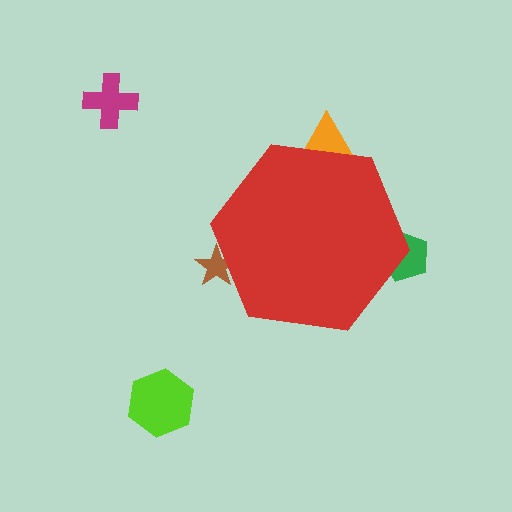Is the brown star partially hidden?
Yes, the brown star is partially hidden behind the red hexagon.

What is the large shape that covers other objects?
A red hexagon.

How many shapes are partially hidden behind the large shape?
3 shapes are partially hidden.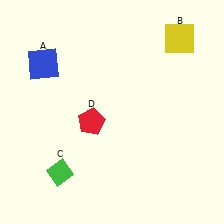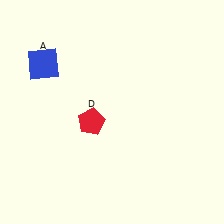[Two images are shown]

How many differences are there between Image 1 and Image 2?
There are 2 differences between the two images.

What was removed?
The green diamond (C), the yellow square (B) were removed in Image 2.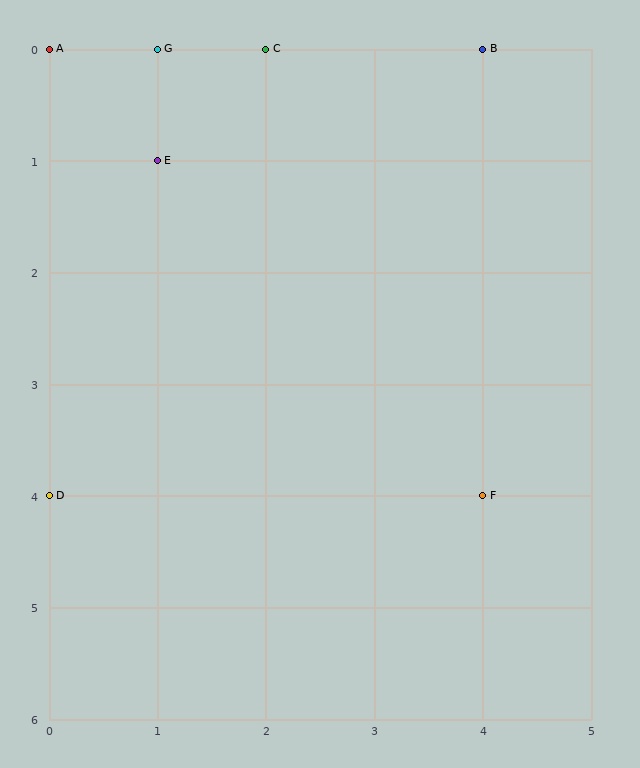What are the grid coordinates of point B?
Point B is at grid coordinates (4, 0).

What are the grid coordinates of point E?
Point E is at grid coordinates (1, 1).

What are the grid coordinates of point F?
Point F is at grid coordinates (4, 4).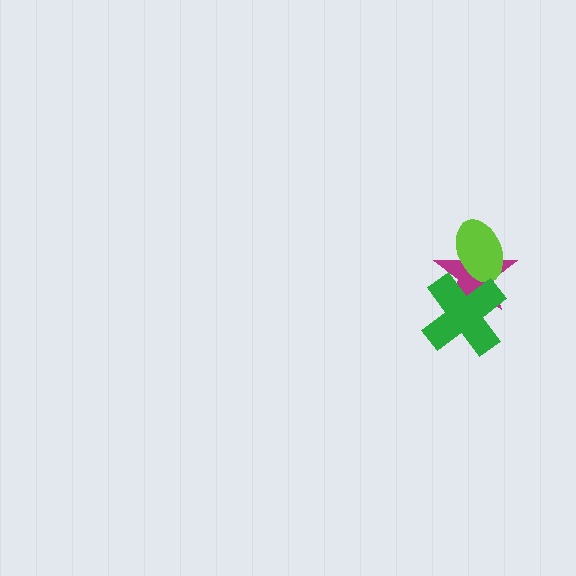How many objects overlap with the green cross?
2 objects overlap with the green cross.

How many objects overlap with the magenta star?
2 objects overlap with the magenta star.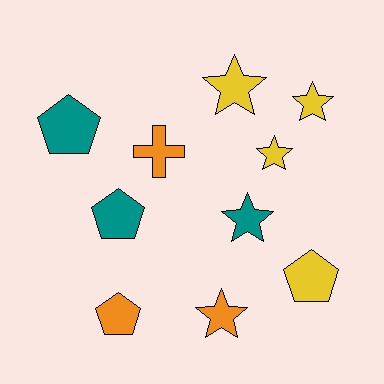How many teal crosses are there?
There are no teal crosses.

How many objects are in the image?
There are 10 objects.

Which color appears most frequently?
Yellow, with 4 objects.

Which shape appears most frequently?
Star, with 5 objects.